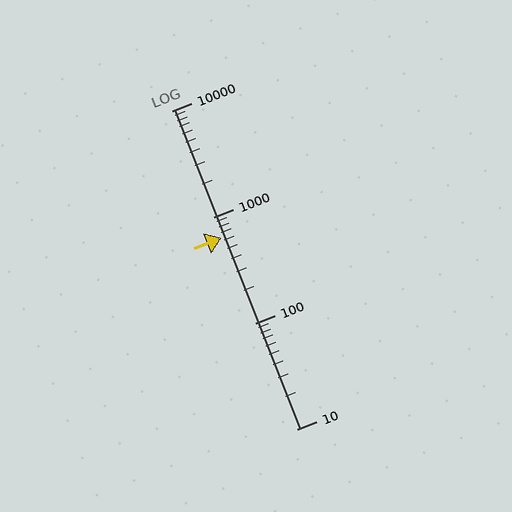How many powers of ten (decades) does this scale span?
The scale spans 3 decades, from 10 to 10000.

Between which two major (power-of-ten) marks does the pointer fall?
The pointer is between 100 and 1000.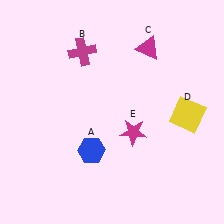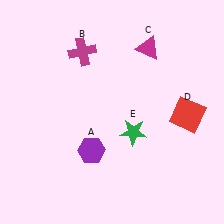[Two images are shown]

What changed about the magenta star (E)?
In Image 1, E is magenta. In Image 2, it changed to green.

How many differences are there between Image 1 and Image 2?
There are 3 differences between the two images.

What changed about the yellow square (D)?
In Image 1, D is yellow. In Image 2, it changed to red.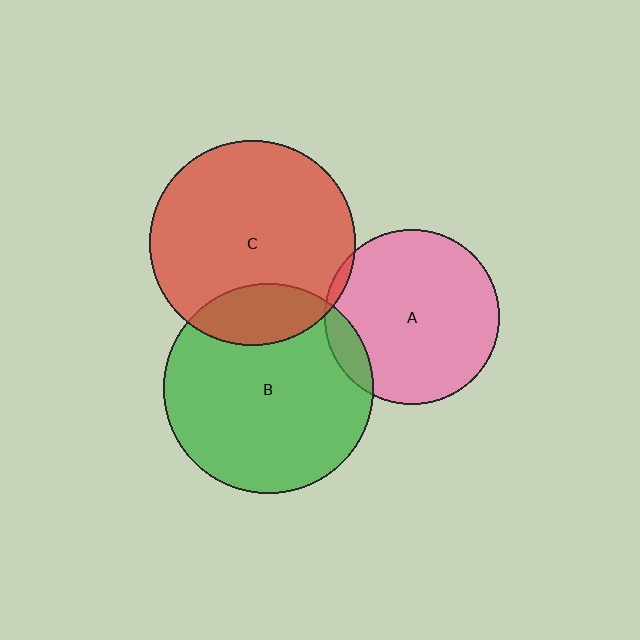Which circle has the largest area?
Circle B (green).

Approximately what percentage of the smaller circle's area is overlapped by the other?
Approximately 20%.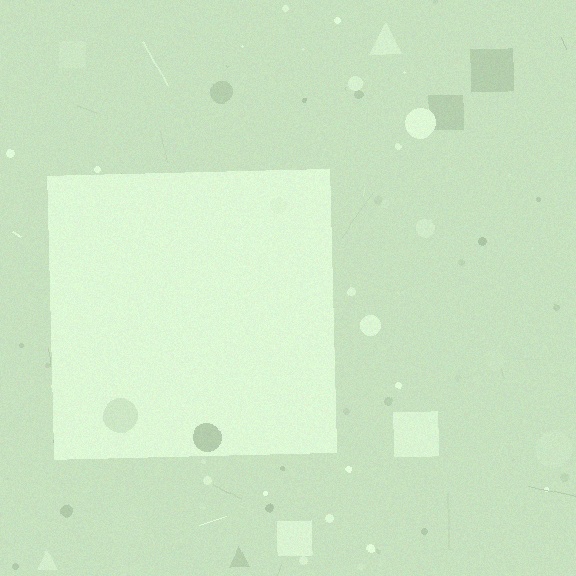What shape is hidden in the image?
A square is hidden in the image.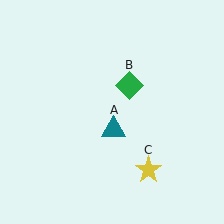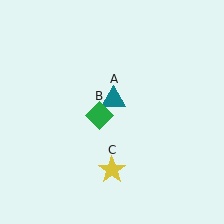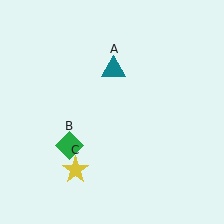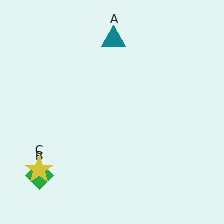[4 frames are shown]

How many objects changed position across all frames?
3 objects changed position: teal triangle (object A), green diamond (object B), yellow star (object C).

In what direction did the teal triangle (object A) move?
The teal triangle (object A) moved up.